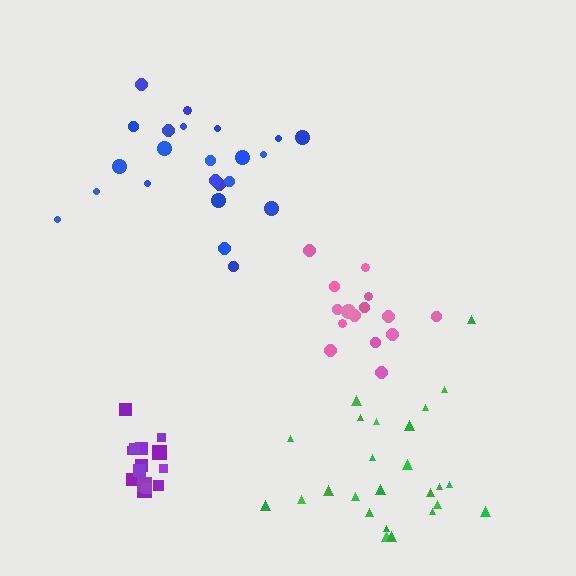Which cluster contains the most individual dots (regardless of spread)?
Green (26).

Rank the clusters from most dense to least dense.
purple, pink, green, blue.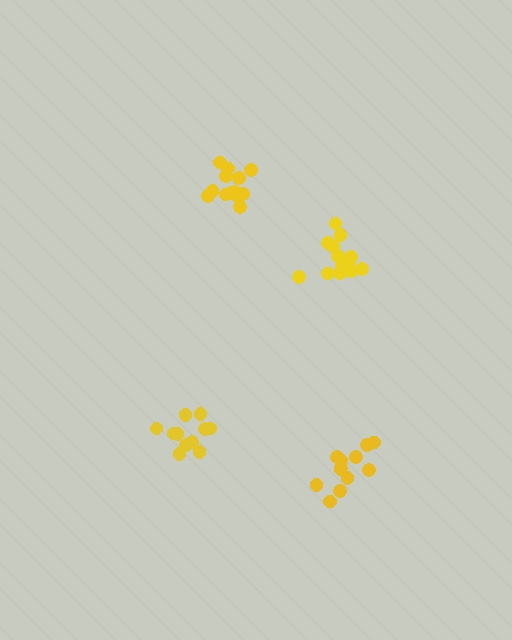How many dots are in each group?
Group 1: 13 dots, Group 2: 13 dots, Group 3: 11 dots, Group 4: 12 dots (49 total).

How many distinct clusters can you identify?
There are 4 distinct clusters.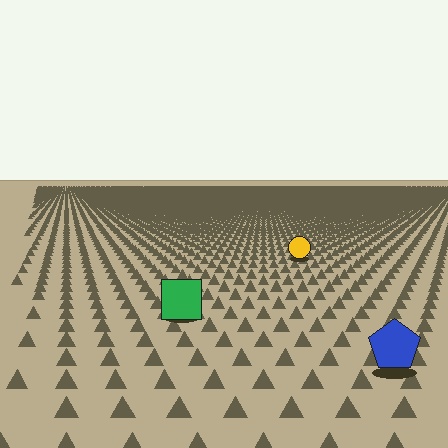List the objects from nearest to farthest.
From nearest to farthest: the blue pentagon, the green square, the yellow circle.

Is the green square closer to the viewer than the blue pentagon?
No. The blue pentagon is closer — you can tell from the texture gradient: the ground texture is coarser near it.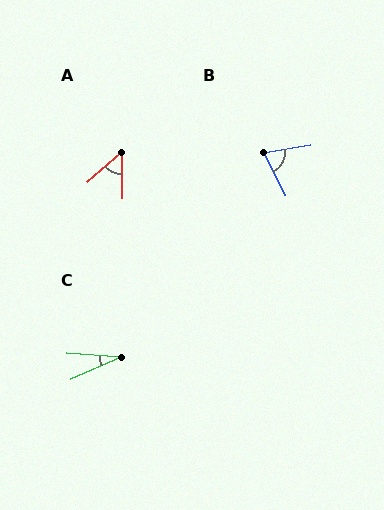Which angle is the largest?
B, at approximately 73 degrees.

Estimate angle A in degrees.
Approximately 50 degrees.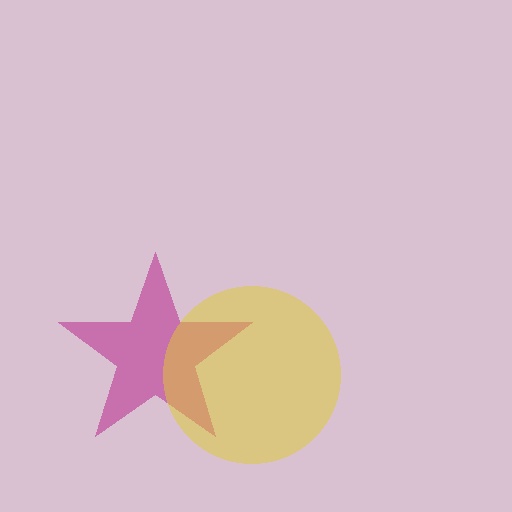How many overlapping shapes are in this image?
There are 2 overlapping shapes in the image.